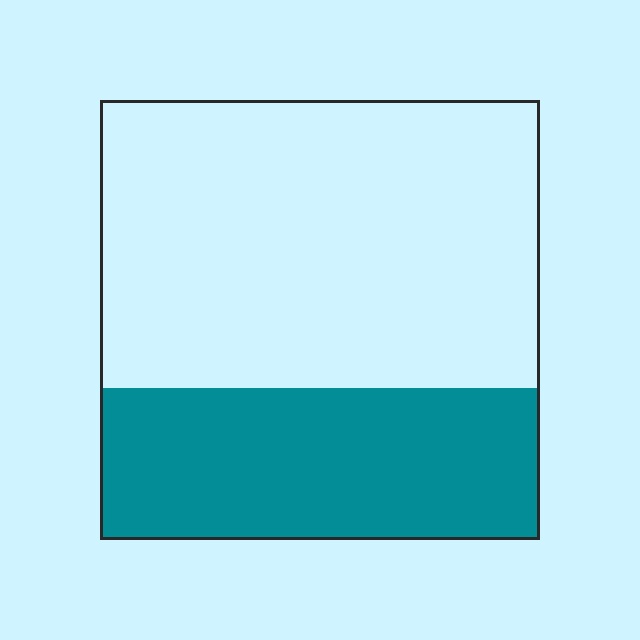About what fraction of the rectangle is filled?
About one third (1/3).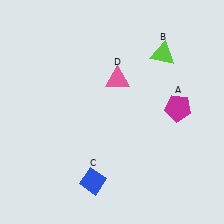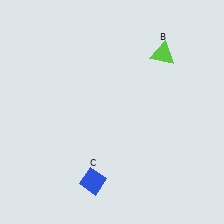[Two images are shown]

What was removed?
The magenta pentagon (A), the pink triangle (D) were removed in Image 2.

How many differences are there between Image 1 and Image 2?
There are 2 differences between the two images.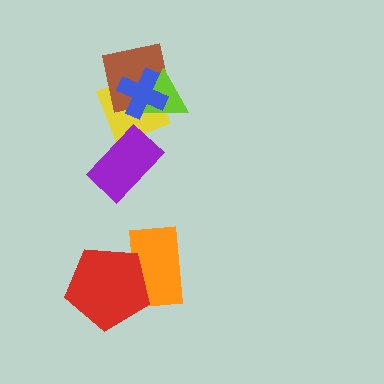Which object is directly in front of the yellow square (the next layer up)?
The brown square is directly in front of the yellow square.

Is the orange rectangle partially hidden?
Yes, it is partially covered by another shape.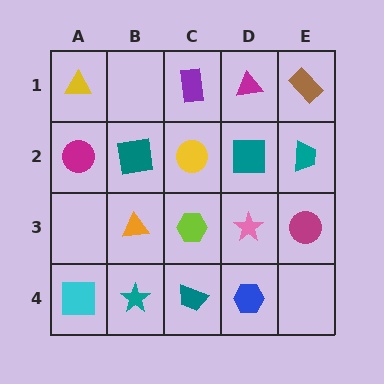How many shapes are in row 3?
4 shapes.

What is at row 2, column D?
A teal square.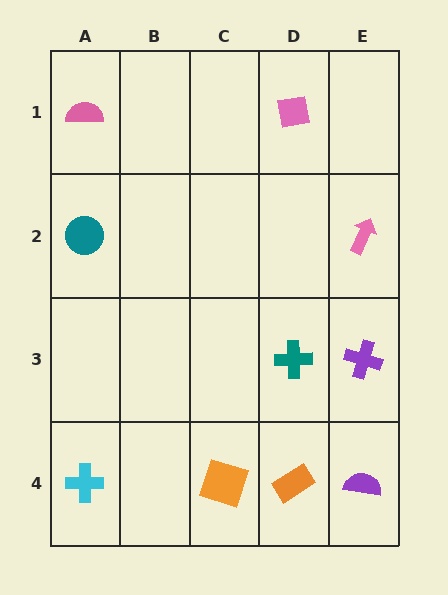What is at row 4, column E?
A purple semicircle.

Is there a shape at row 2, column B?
No, that cell is empty.